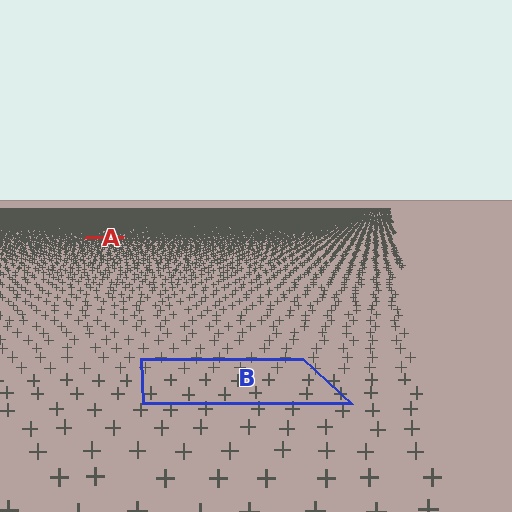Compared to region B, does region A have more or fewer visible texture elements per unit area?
Region A has more texture elements per unit area — they are packed more densely because it is farther away.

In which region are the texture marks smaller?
The texture marks are smaller in region A, because it is farther away.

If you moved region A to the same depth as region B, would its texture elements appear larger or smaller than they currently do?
They would appear larger. At a closer depth, the same texture elements are projected at a bigger on-screen size.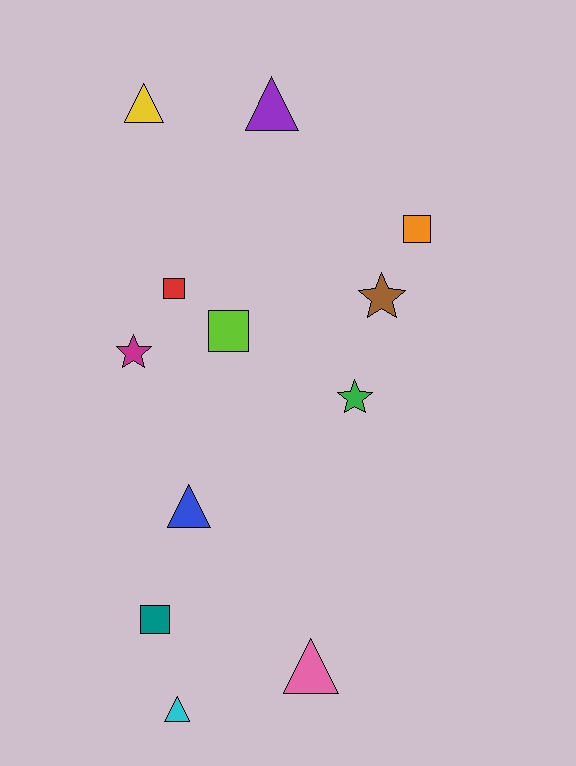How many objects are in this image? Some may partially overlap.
There are 12 objects.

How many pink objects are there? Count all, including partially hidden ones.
There is 1 pink object.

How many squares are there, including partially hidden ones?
There are 4 squares.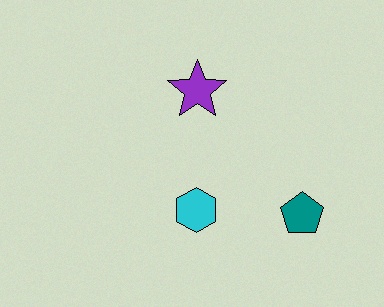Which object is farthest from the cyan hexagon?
The purple star is farthest from the cyan hexagon.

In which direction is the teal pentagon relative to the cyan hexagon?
The teal pentagon is to the right of the cyan hexagon.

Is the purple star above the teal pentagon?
Yes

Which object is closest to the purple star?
The cyan hexagon is closest to the purple star.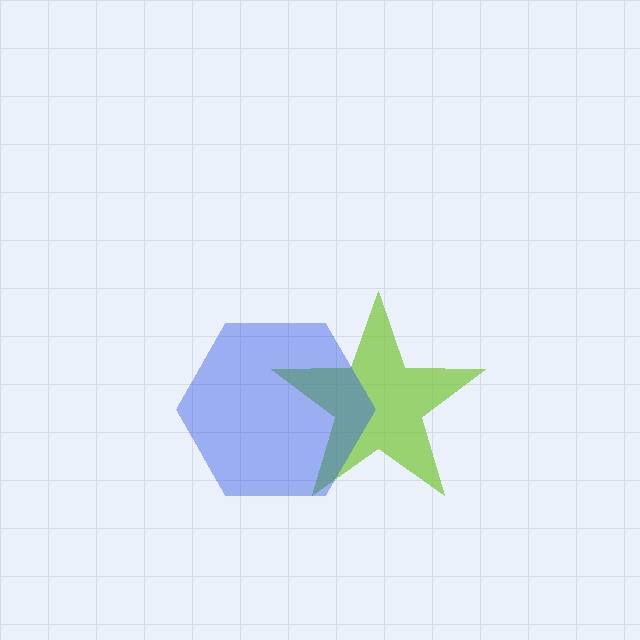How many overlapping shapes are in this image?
There are 2 overlapping shapes in the image.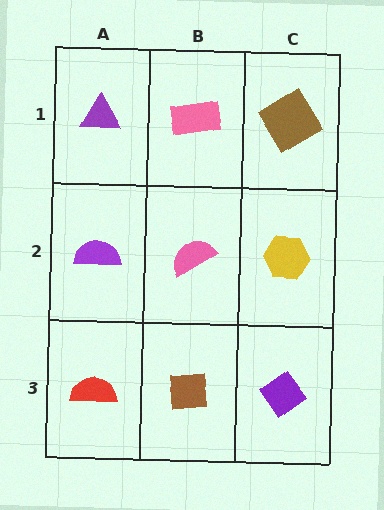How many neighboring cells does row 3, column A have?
2.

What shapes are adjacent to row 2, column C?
A brown diamond (row 1, column C), a purple diamond (row 3, column C), a pink semicircle (row 2, column B).